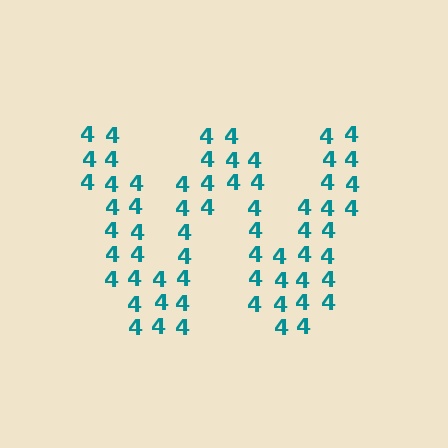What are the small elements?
The small elements are digit 4's.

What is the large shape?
The large shape is the letter W.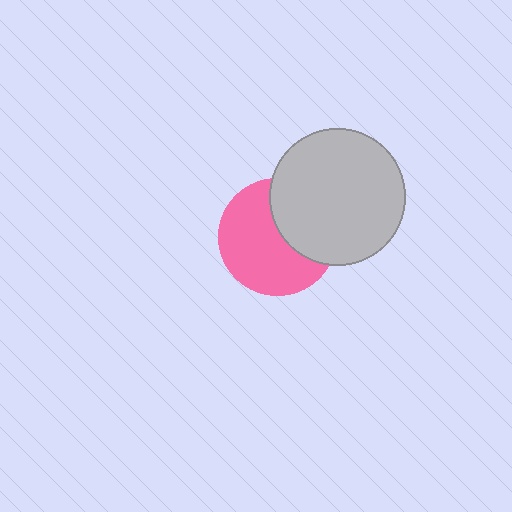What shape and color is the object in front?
The object in front is a light gray circle.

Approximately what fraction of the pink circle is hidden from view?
Roughly 37% of the pink circle is hidden behind the light gray circle.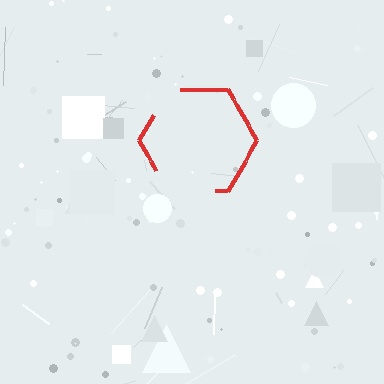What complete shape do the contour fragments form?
The contour fragments form a hexagon.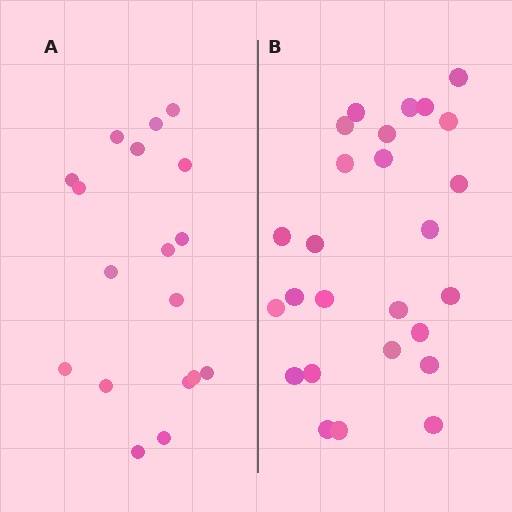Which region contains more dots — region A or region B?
Region B (the right region) has more dots.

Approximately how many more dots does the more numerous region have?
Region B has roughly 8 or so more dots than region A.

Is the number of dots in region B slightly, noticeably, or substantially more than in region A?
Region B has noticeably more, but not dramatically so. The ratio is roughly 1.4 to 1.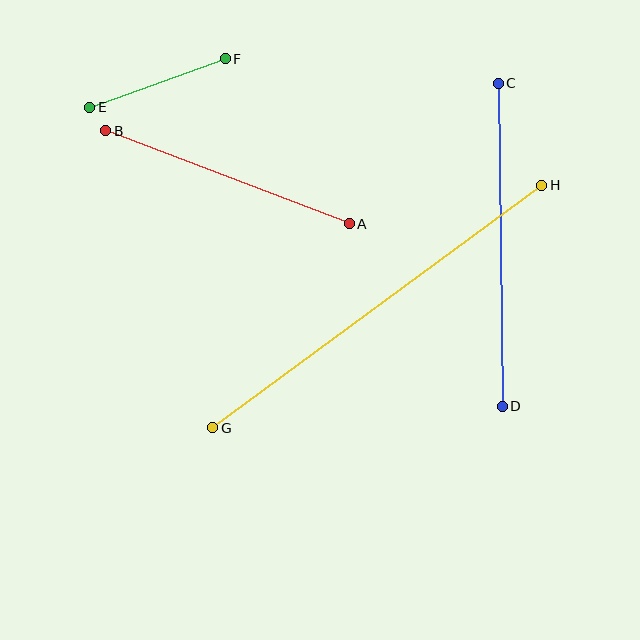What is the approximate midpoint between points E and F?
The midpoint is at approximately (157, 83) pixels.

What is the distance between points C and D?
The distance is approximately 323 pixels.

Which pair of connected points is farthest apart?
Points G and H are farthest apart.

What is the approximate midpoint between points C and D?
The midpoint is at approximately (500, 245) pixels.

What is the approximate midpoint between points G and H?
The midpoint is at approximately (377, 306) pixels.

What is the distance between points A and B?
The distance is approximately 261 pixels.